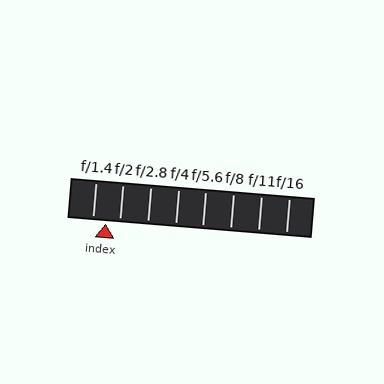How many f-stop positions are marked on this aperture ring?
There are 8 f-stop positions marked.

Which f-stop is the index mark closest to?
The index mark is closest to f/1.4.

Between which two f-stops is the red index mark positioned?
The index mark is between f/1.4 and f/2.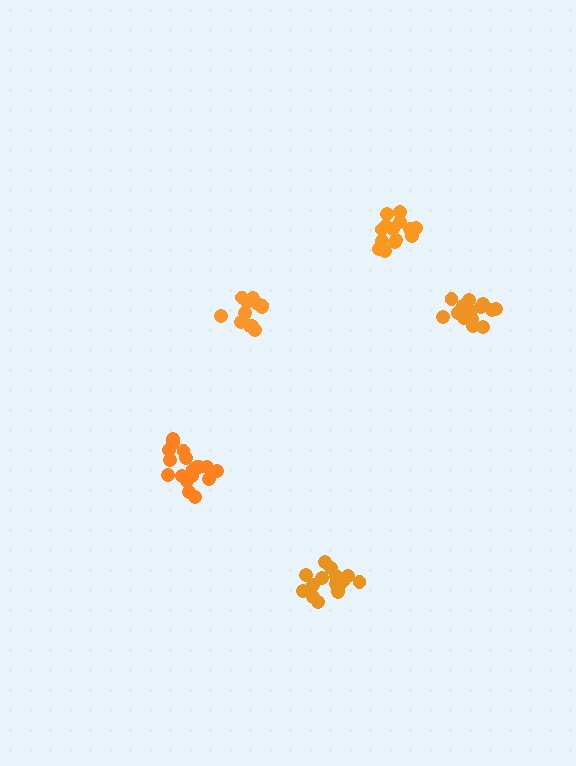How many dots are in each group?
Group 1: 15 dots, Group 2: 13 dots, Group 3: 18 dots, Group 4: 15 dots, Group 5: 16 dots (77 total).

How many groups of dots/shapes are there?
There are 5 groups.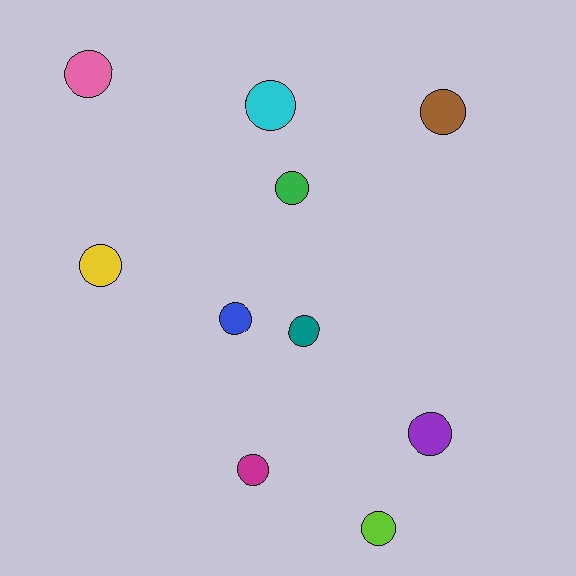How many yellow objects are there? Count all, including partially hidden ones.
There is 1 yellow object.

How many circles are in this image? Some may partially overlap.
There are 10 circles.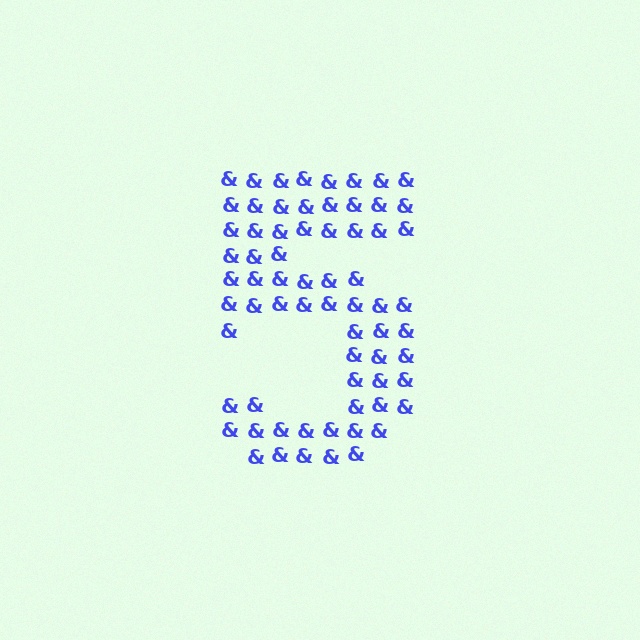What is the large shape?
The large shape is the digit 5.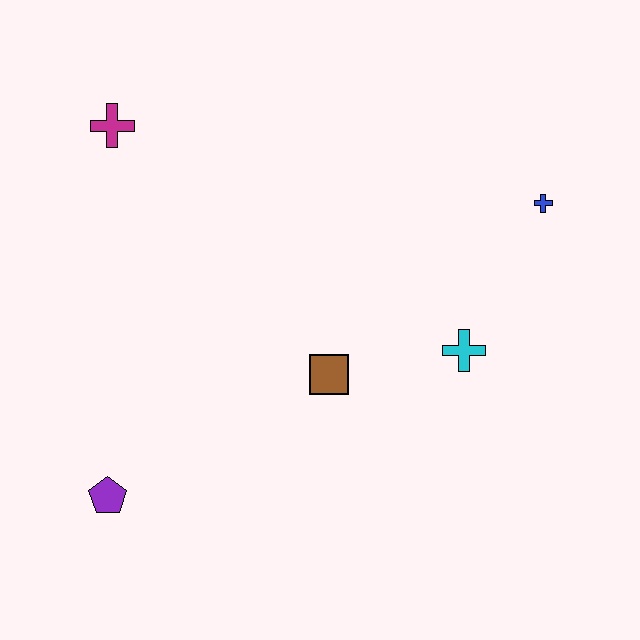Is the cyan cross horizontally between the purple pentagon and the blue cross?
Yes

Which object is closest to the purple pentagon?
The brown square is closest to the purple pentagon.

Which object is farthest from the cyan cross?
The magenta cross is farthest from the cyan cross.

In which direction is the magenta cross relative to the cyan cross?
The magenta cross is to the left of the cyan cross.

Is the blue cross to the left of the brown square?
No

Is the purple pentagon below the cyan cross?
Yes